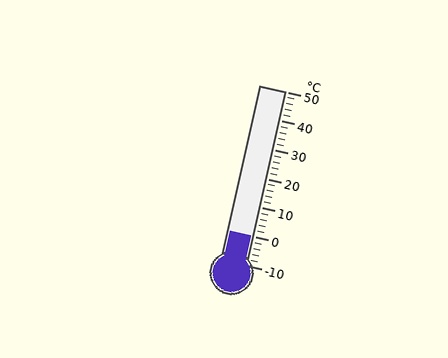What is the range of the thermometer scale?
The thermometer scale ranges from -10°C to 50°C.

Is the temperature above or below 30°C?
The temperature is below 30°C.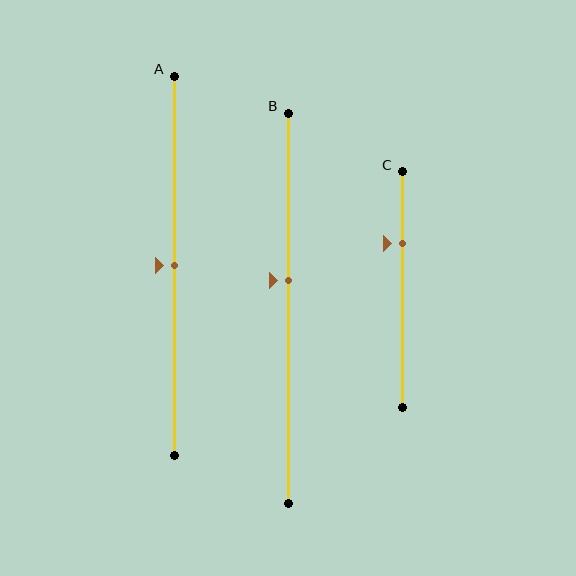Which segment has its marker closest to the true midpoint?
Segment A has its marker closest to the true midpoint.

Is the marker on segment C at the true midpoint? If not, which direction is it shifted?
No, the marker on segment C is shifted upward by about 20% of the segment length.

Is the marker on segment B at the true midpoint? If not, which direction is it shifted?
No, the marker on segment B is shifted upward by about 7% of the segment length.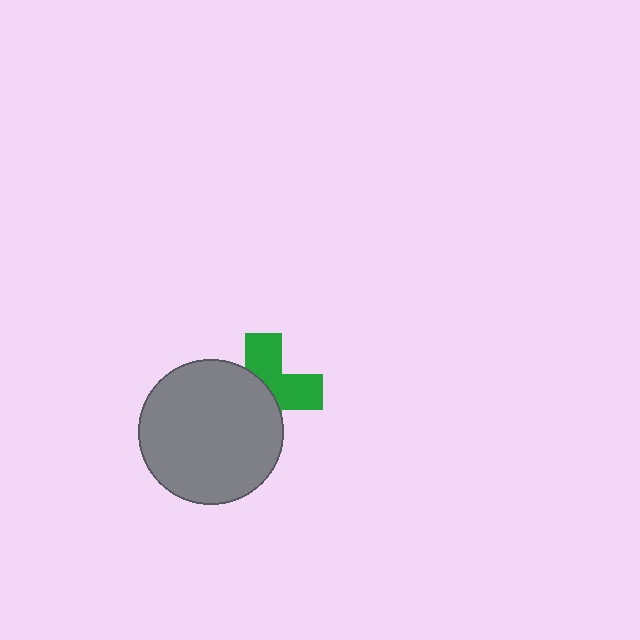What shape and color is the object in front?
The object in front is a gray circle.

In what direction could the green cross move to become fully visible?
The green cross could move toward the upper-right. That would shift it out from behind the gray circle entirely.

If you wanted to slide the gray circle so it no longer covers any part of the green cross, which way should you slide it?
Slide it toward the lower-left — that is the most direct way to separate the two shapes.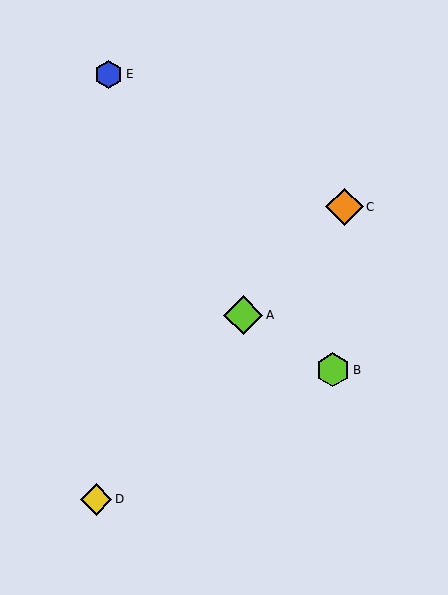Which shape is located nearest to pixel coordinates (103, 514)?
The yellow diamond (labeled D) at (96, 499) is nearest to that location.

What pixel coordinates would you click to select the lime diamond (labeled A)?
Click at (243, 315) to select the lime diamond A.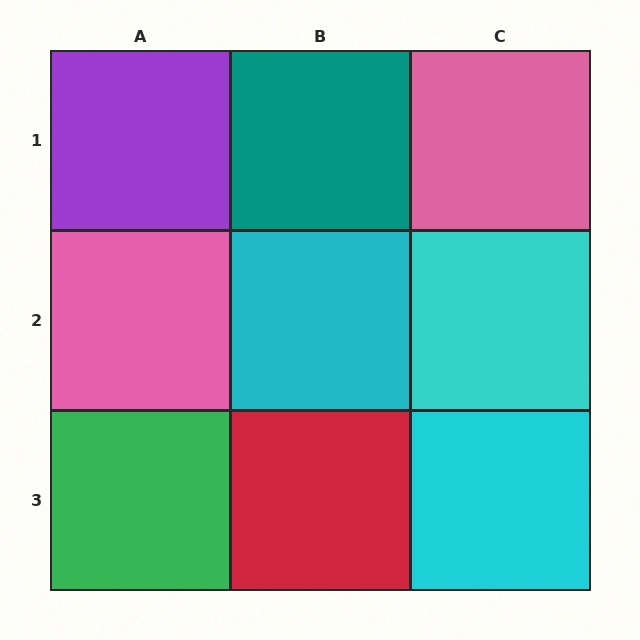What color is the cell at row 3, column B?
Red.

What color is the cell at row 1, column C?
Pink.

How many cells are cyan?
3 cells are cyan.